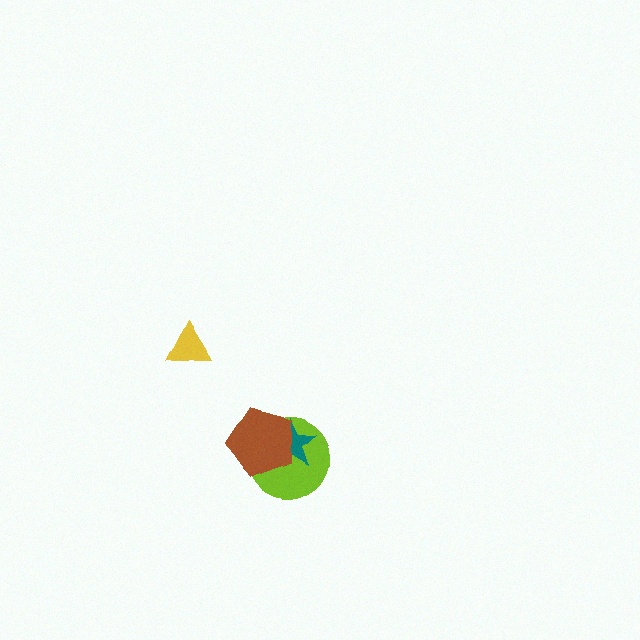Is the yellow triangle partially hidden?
No, no other shape covers it.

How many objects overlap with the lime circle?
2 objects overlap with the lime circle.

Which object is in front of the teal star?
The brown pentagon is in front of the teal star.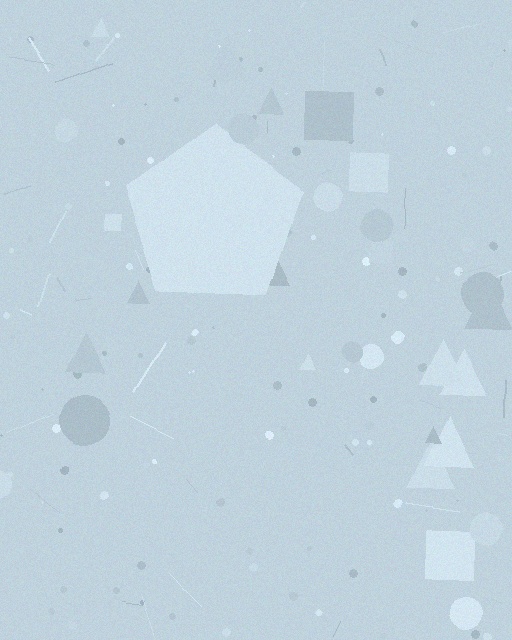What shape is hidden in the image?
A pentagon is hidden in the image.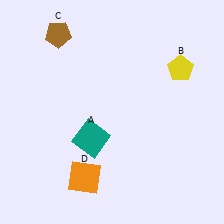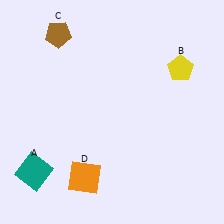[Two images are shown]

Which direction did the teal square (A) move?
The teal square (A) moved left.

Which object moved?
The teal square (A) moved left.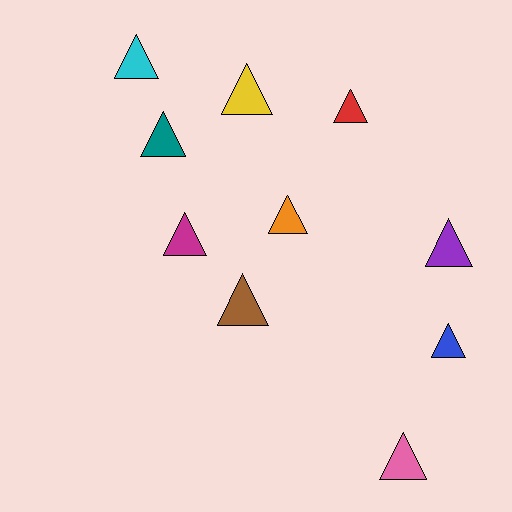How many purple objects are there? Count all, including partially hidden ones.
There is 1 purple object.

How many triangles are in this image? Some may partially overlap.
There are 10 triangles.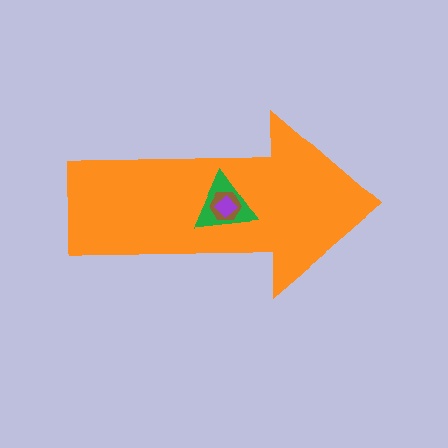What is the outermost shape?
The orange arrow.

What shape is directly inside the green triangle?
The brown hexagon.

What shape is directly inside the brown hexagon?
The purple diamond.